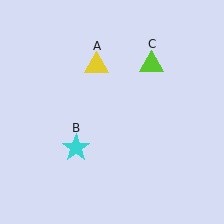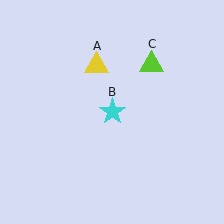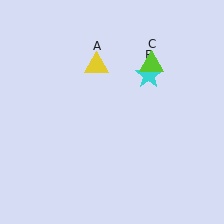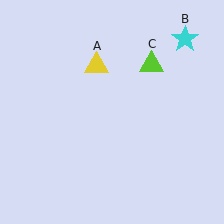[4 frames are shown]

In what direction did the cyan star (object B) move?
The cyan star (object B) moved up and to the right.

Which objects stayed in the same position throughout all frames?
Yellow triangle (object A) and lime triangle (object C) remained stationary.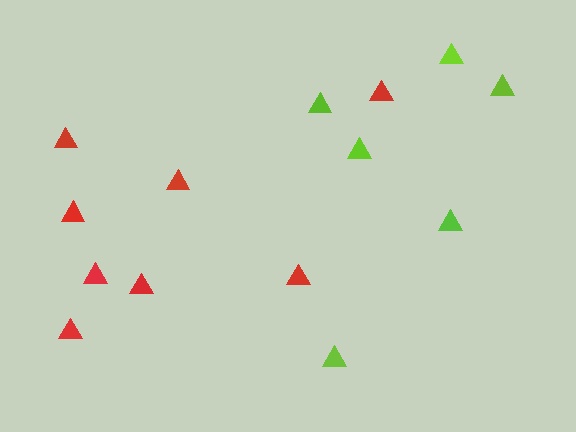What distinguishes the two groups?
There are 2 groups: one group of lime triangles (6) and one group of red triangles (8).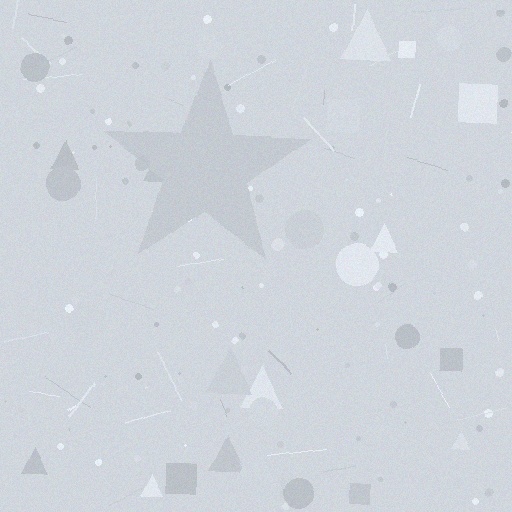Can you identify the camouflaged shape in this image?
The camouflaged shape is a star.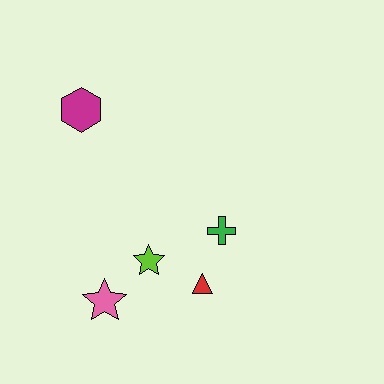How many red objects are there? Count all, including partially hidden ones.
There is 1 red object.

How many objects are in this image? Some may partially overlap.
There are 5 objects.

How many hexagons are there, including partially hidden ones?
There is 1 hexagon.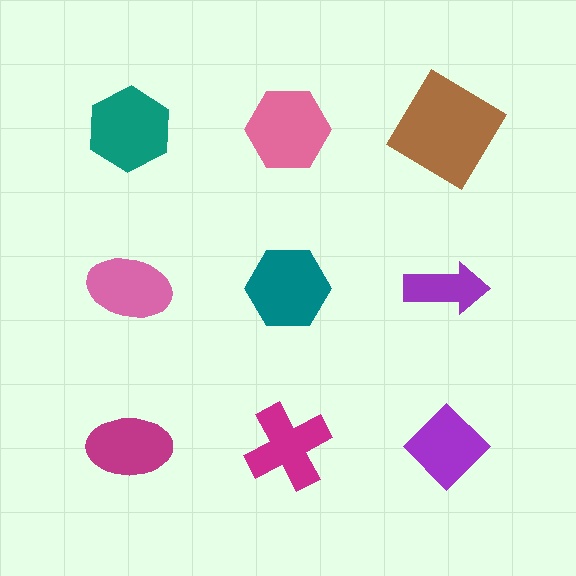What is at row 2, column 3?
A purple arrow.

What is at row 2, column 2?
A teal hexagon.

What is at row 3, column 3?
A purple diamond.